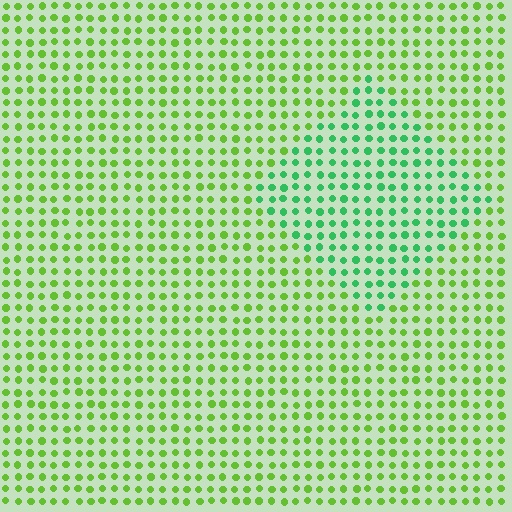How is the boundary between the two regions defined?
The boundary is defined purely by a slight shift in hue (about 40 degrees). Spacing, size, and orientation are identical on both sides.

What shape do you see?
I see a diamond.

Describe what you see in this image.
The image is filled with small lime elements in a uniform arrangement. A diamond-shaped region is visible where the elements are tinted to a slightly different hue, forming a subtle color boundary.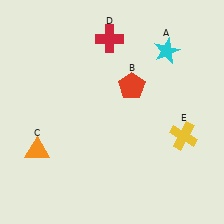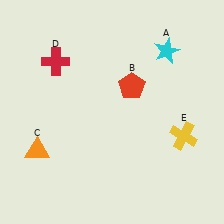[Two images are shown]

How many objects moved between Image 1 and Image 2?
1 object moved between the two images.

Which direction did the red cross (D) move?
The red cross (D) moved left.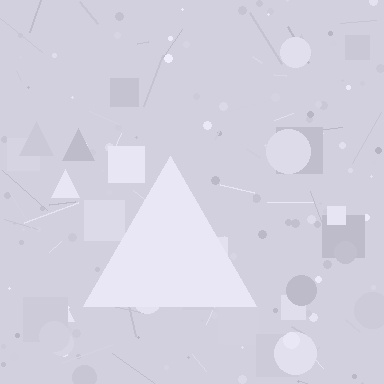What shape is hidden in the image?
A triangle is hidden in the image.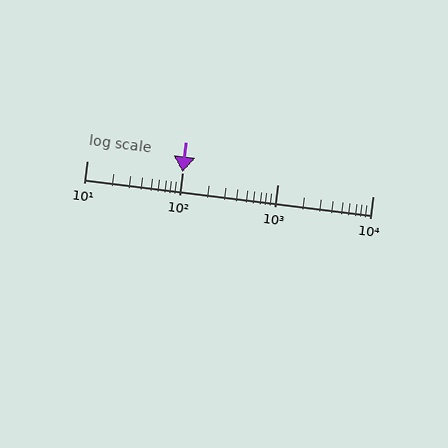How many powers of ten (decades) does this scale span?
The scale spans 3 decades, from 10 to 10000.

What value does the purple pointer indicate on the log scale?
The pointer indicates approximately 100.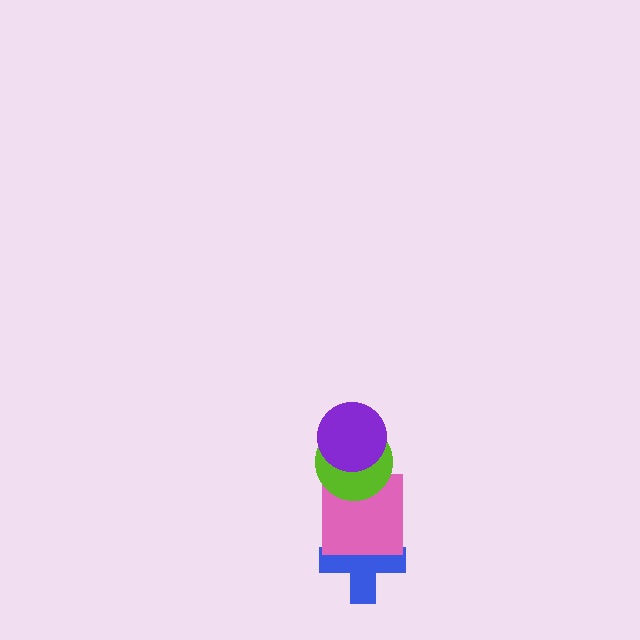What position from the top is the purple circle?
The purple circle is 1st from the top.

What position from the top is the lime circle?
The lime circle is 2nd from the top.